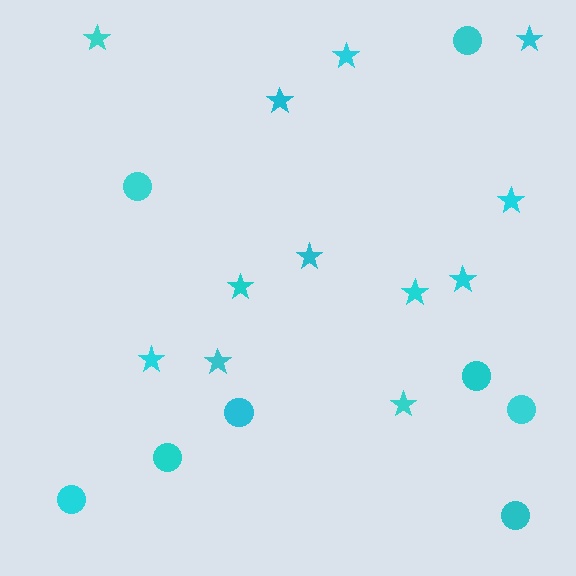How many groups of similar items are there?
There are 2 groups: one group of circles (8) and one group of stars (12).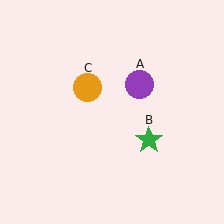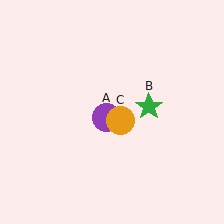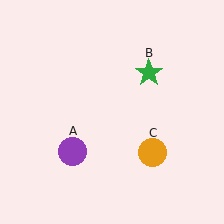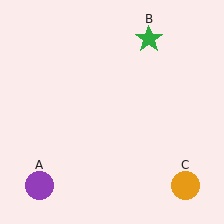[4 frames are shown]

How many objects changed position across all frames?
3 objects changed position: purple circle (object A), green star (object B), orange circle (object C).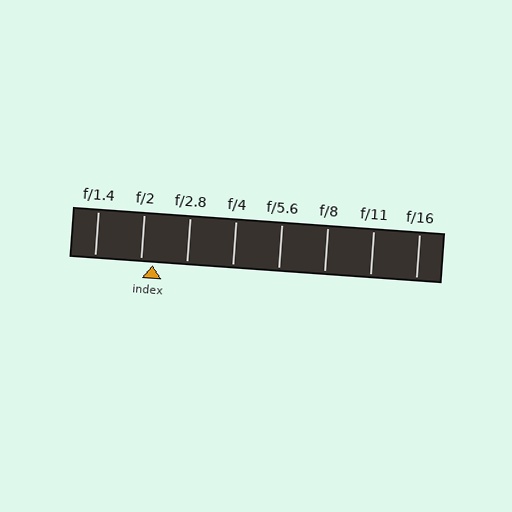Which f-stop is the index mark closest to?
The index mark is closest to f/2.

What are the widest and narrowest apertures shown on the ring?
The widest aperture shown is f/1.4 and the narrowest is f/16.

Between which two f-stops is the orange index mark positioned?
The index mark is between f/2 and f/2.8.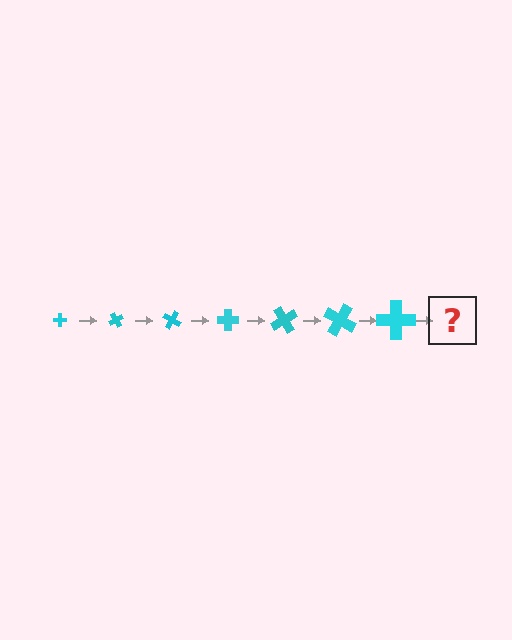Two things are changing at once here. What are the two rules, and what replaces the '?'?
The two rules are that the cross grows larger each step and it rotates 60 degrees each step. The '?' should be a cross, larger than the previous one and rotated 420 degrees from the start.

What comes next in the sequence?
The next element should be a cross, larger than the previous one and rotated 420 degrees from the start.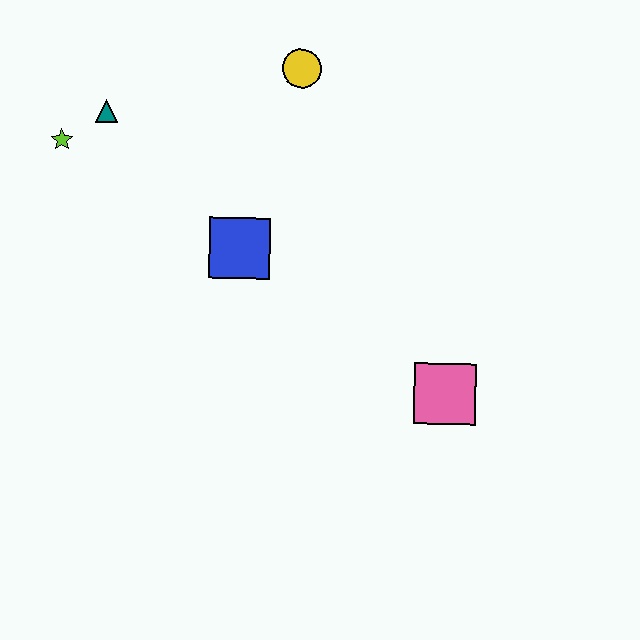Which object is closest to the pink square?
The blue square is closest to the pink square.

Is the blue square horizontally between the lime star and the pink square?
Yes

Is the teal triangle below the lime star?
No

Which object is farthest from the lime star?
The pink square is farthest from the lime star.